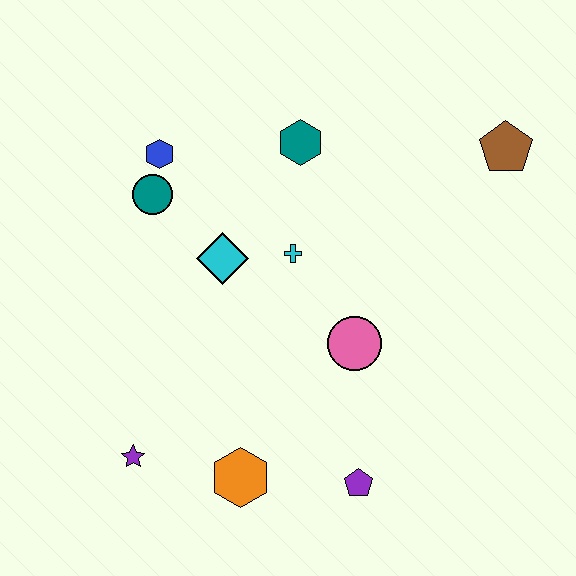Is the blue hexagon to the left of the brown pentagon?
Yes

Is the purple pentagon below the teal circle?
Yes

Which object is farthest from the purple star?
The brown pentagon is farthest from the purple star.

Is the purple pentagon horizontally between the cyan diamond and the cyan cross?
No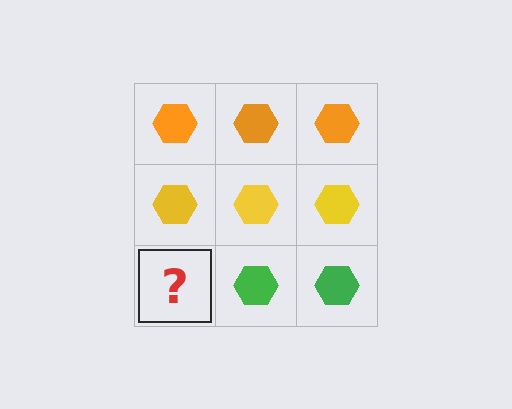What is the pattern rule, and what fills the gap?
The rule is that each row has a consistent color. The gap should be filled with a green hexagon.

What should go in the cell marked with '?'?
The missing cell should contain a green hexagon.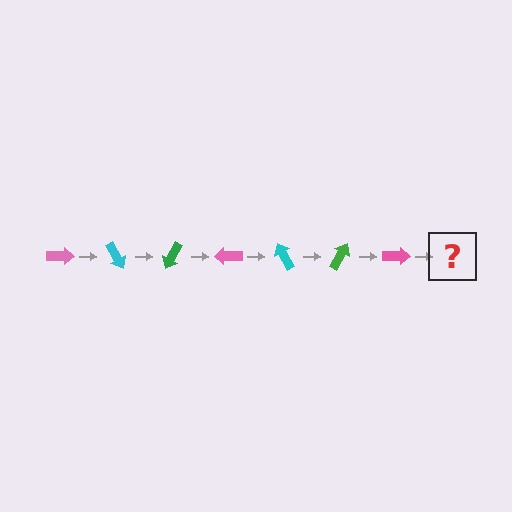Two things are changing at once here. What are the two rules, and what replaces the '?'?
The two rules are that it rotates 60 degrees each step and the color cycles through pink, cyan, and green. The '?' should be a cyan arrow, rotated 420 degrees from the start.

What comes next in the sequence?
The next element should be a cyan arrow, rotated 420 degrees from the start.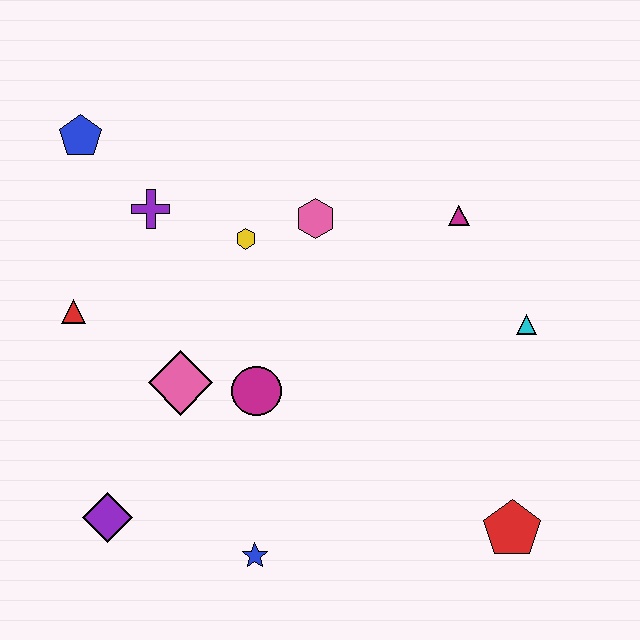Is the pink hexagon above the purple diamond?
Yes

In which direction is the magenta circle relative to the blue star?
The magenta circle is above the blue star.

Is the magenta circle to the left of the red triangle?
No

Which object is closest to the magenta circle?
The pink diamond is closest to the magenta circle.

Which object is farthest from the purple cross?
The red pentagon is farthest from the purple cross.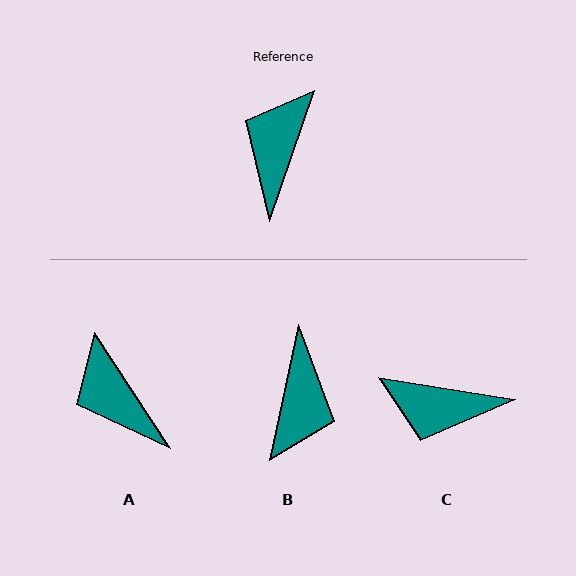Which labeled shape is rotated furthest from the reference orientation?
B, about 173 degrees away.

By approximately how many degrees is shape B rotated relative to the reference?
Approximately 173 degrees clockwise.